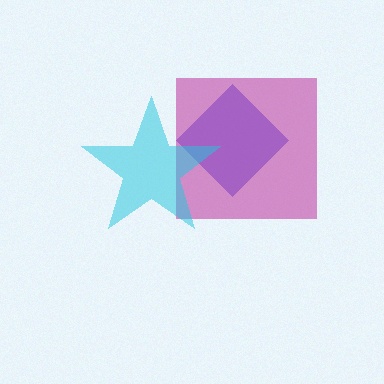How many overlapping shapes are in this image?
There are 3 overlapping shapes in the image.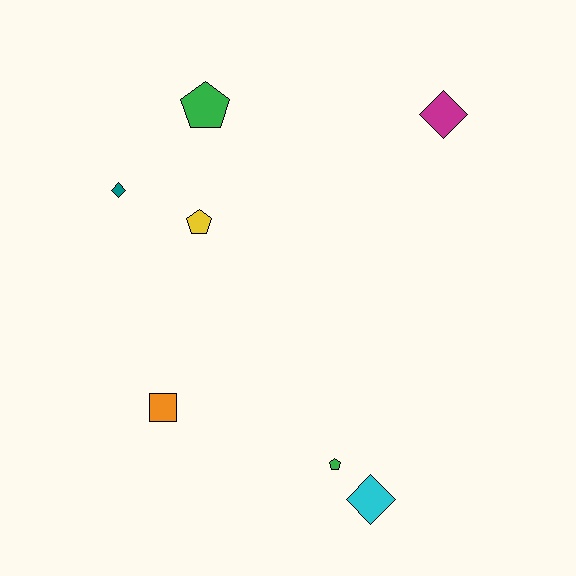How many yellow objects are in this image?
There is 1 yellow object.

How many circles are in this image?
There are no circles.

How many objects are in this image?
There are 7 objects.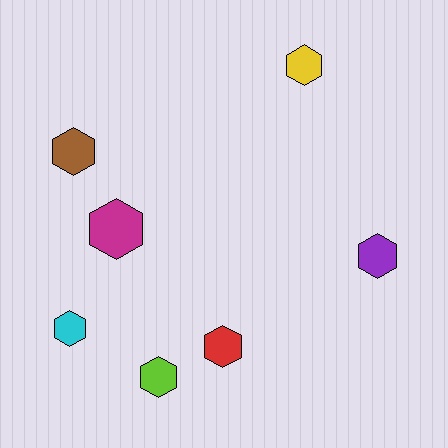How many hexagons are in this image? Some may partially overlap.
There are 7 hexagons.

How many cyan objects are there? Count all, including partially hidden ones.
There is 1 cyan object.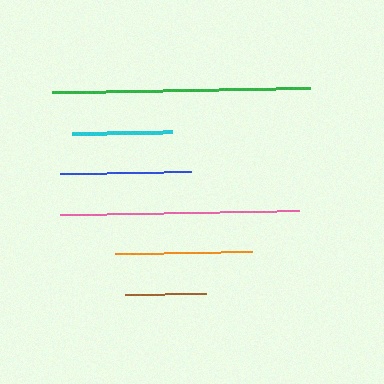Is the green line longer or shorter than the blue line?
The green line is longer than the blue line.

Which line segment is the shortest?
The brown line is the shortest at approximately 81 pixels.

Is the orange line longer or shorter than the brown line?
The orange line is longer than the brown line.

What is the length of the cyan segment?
The cyan segment is approximately 100 pixels long.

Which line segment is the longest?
The green line is the longest at approximately 257 pixels.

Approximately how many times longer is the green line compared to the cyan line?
The green line is approximately 2.6 times the length of the cyan line.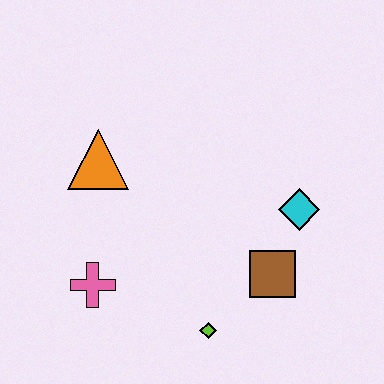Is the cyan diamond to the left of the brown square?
No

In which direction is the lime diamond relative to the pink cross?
The lime diamond is to the right of the pink cross.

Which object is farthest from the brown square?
The orange triangle is farthest from the brown square.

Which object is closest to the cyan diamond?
The brown square is closest to the cyan diamond.